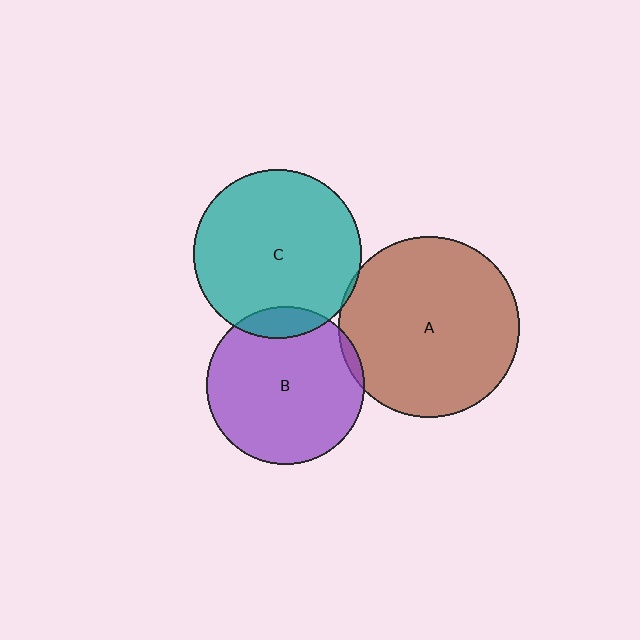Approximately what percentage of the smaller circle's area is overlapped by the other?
Approximately 5%.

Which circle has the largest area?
Circle A (brown).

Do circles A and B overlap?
Yes.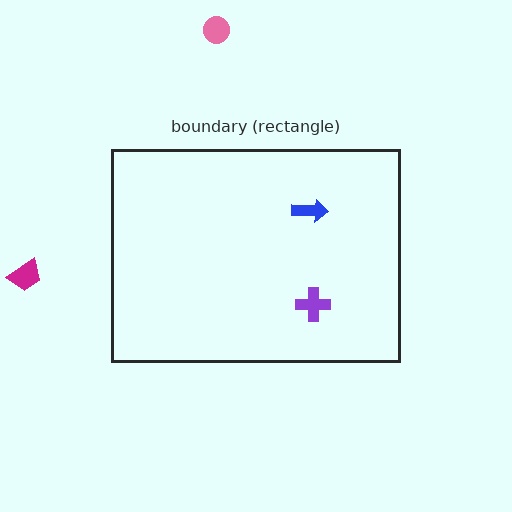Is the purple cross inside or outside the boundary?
Inside.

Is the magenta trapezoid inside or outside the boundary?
Outside.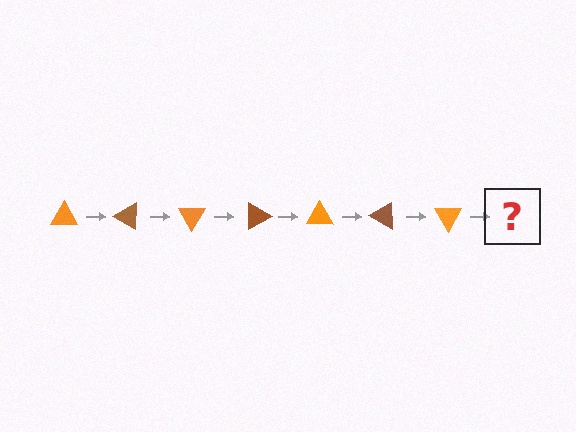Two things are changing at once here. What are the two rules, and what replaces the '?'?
The two rules are that it rotates 30 degrees each step and the color cycles through orange and brown. The '?' should be a brown triangle, rotated 210 degrees from the start.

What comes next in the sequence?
The next element should be a brown triangle, rotated 210 degrees from the start.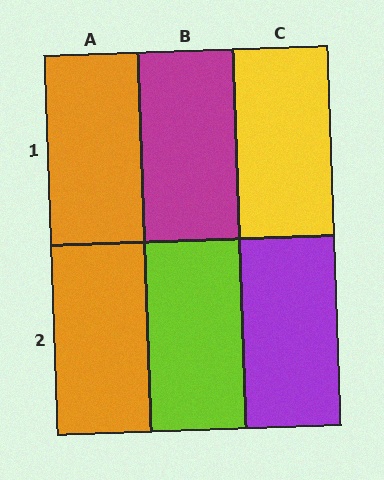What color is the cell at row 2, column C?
Purple.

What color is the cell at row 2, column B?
Lime.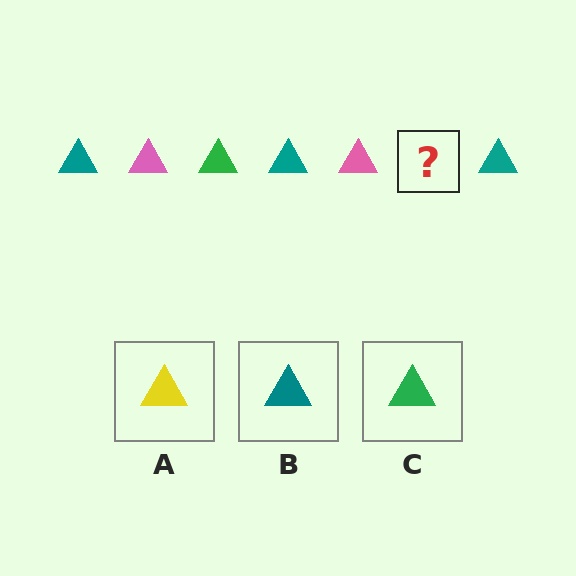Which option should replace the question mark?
Option C.